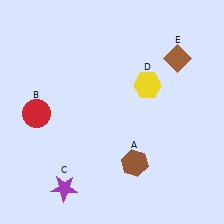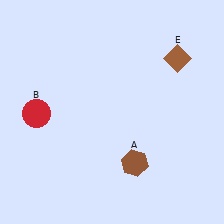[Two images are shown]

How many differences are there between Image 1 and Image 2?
There are 2 differences between the two images.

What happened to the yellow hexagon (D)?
The yellow hexagon (D) was removed in Image 2. It was in the top-right area of Image 1.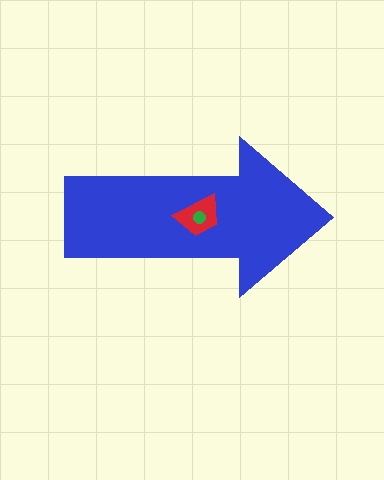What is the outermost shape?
The blue arrow.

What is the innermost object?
The green circle.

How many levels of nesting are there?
3.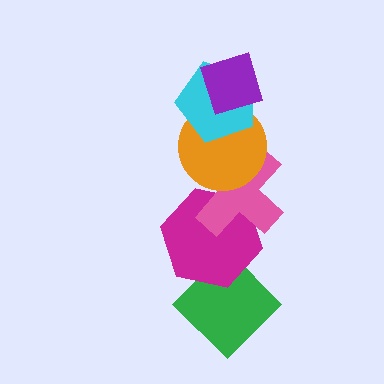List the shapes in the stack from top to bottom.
From top to bottom: the purple diamond, the cyan pentagon, the orange circle, the pink cross, the magenta hexagon, the green diamond.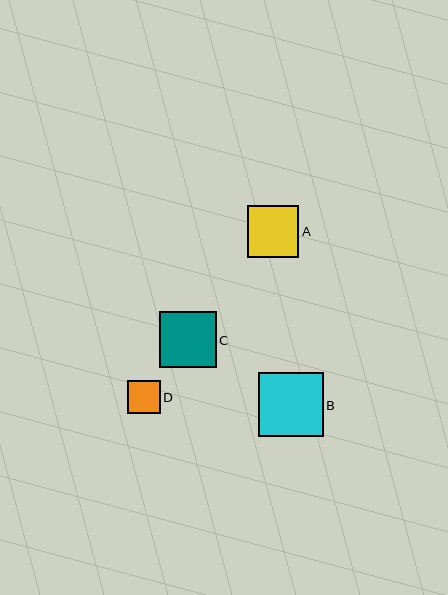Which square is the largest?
Square B is the largest with a size of approximately 64 pixels.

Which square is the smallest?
Square D is the smallest with a size of approximately 32 pixels.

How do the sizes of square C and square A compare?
Square C and square A are approximately the same size.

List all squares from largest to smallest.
From largest to smallest: B, C, A, D.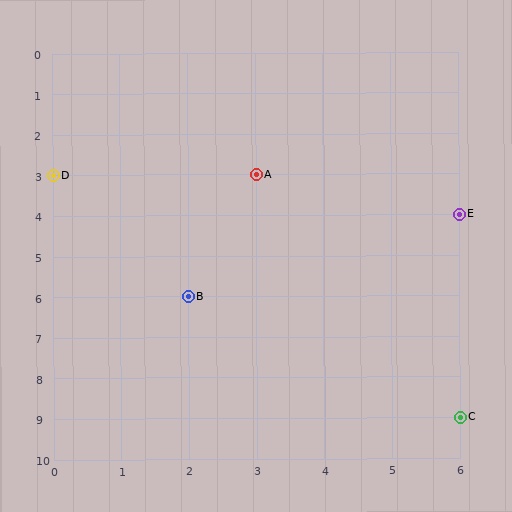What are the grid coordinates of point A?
Point A is at grid coordinates (3, 3).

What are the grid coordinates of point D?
Point D is at grid coordinates (0, 3).